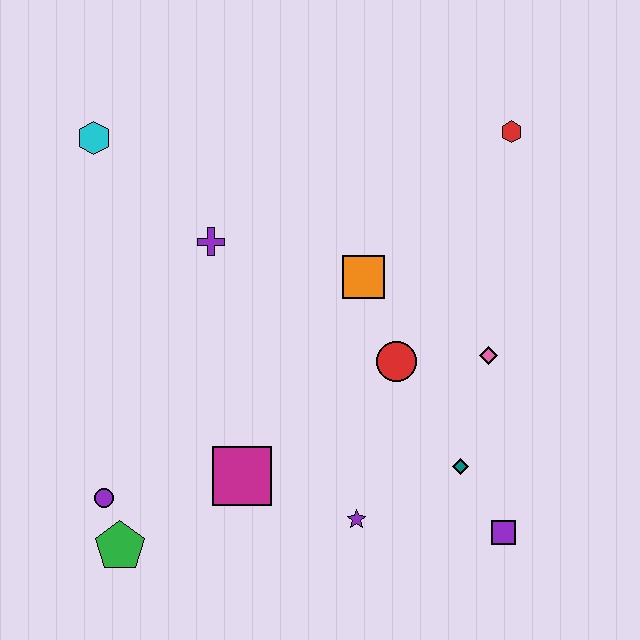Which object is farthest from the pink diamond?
The cyan hexagon is farthest from the pink diamond.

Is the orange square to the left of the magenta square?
No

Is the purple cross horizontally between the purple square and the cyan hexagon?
Yes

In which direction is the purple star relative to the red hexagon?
The purple star is below the red hexagon.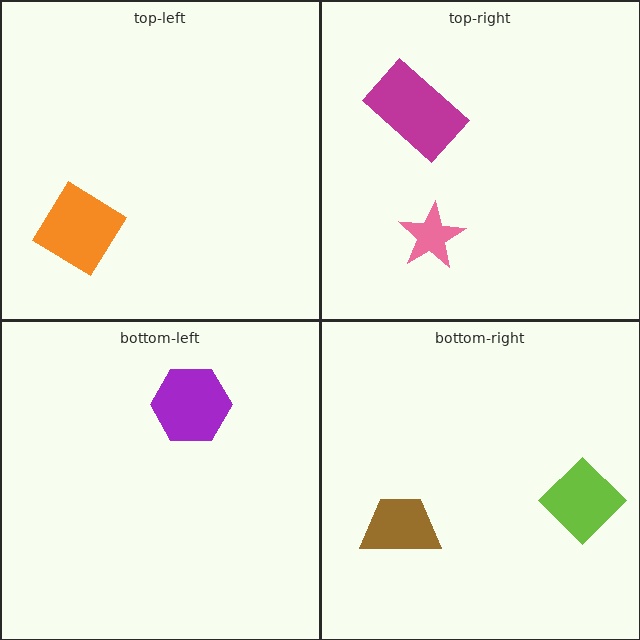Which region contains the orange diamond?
The top-left region.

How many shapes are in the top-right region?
2.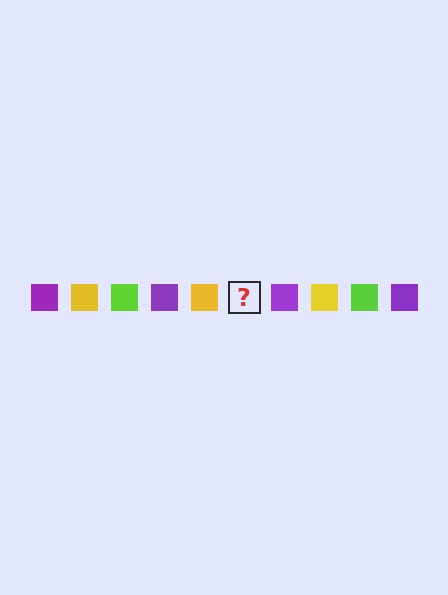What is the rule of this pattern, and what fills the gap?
The rule is that the pattern cycles through purple, yellow, lime squares. The gap should be filled with a lime square.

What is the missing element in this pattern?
The missing element is a lime square.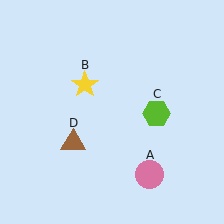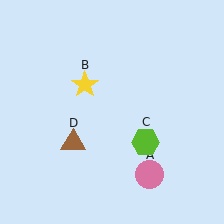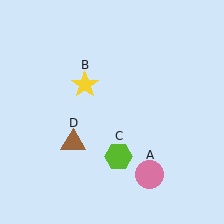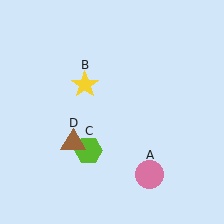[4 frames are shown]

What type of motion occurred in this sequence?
The lime hexagon (object C) rotated clockwise around the center of the scene.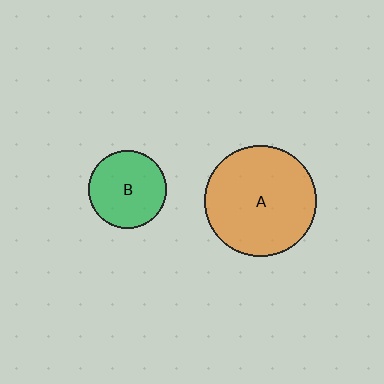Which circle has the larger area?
Circle A (orange).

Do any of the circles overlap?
No, none of the circles overlap.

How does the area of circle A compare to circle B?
Approximately 2.0 times.